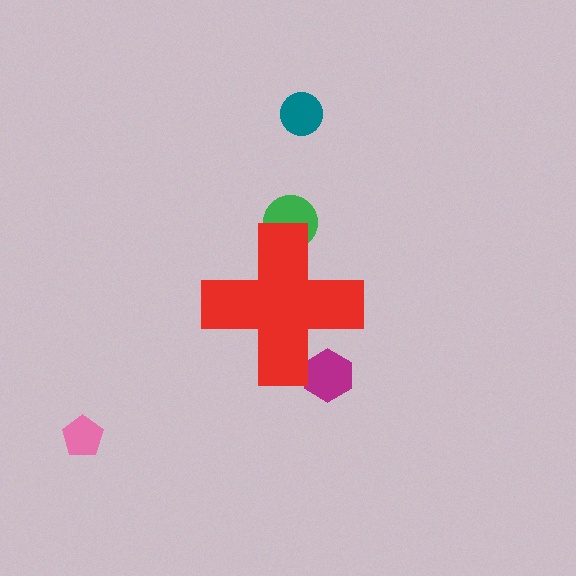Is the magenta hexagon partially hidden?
Yes, the magenta hexagon is partially hidden behind the red cross.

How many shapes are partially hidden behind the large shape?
2 shapes are partially hidden.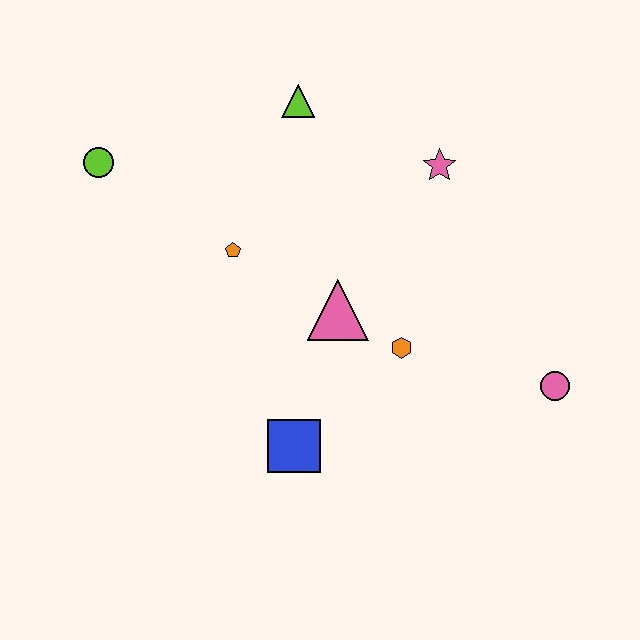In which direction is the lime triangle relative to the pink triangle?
The lime triangle is above the pink triangle.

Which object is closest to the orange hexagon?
The pink triangle is closest to the orange hexagon.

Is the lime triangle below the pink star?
No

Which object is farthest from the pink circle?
The lime circle is farthest from the pink circle.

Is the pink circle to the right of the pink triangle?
Yes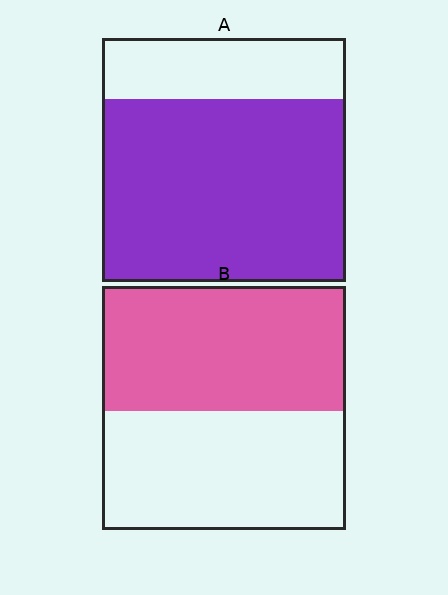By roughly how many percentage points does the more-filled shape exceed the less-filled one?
By roughly 25 percentage points (A over B).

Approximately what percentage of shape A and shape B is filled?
A is approximately 75% and B is approximately 50%.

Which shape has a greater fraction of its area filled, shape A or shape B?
Shape A.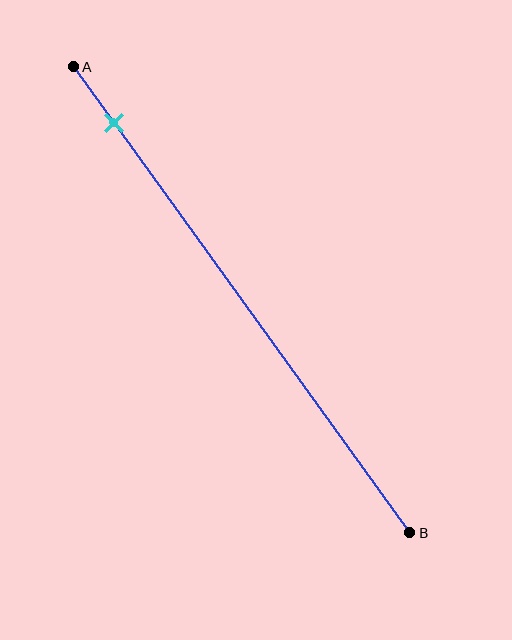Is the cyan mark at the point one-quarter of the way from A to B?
No, the mark is at about 10% from A, not at the 25% one-quarter point.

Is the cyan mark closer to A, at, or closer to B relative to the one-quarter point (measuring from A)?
The cyan mark is closer to point A than the one-quarter point of segment AB.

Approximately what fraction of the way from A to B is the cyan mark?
The cyan mark is approximately 10% of the way from A to B.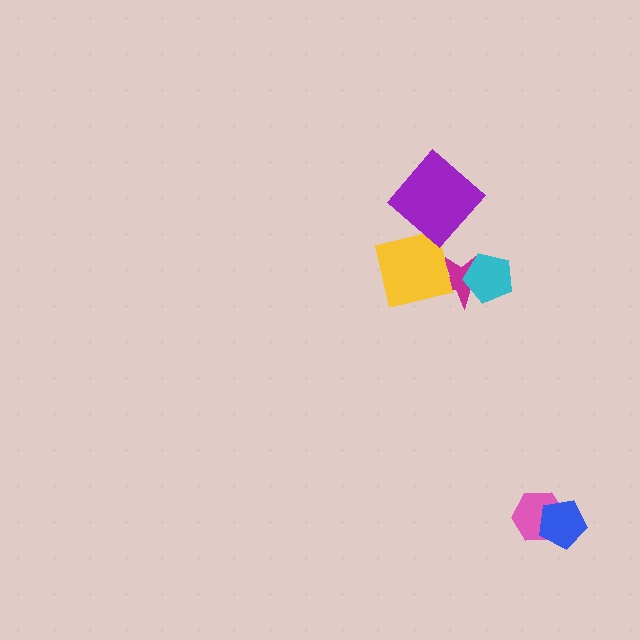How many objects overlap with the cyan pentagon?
1 object overlaps with the cyan pentagon.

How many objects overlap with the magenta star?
2 objects overlap with the magenta star.